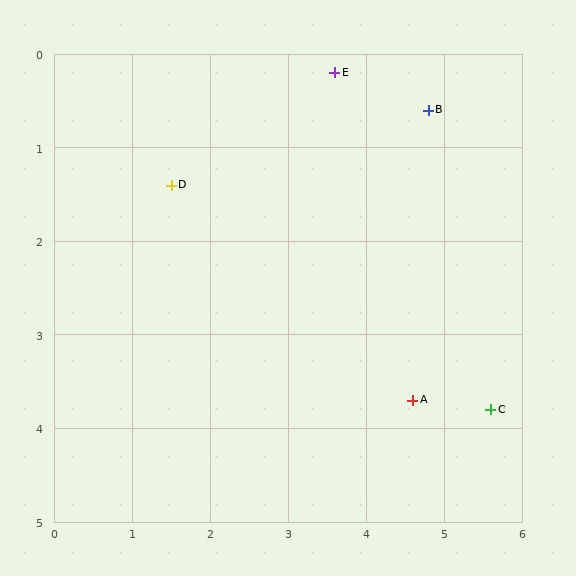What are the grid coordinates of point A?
Point A is at approximately (4.6, 3.7).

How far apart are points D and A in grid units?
Points D and A are about 3.9 grid units apart.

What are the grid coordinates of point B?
Point B is at approximately (4.8, 0.6).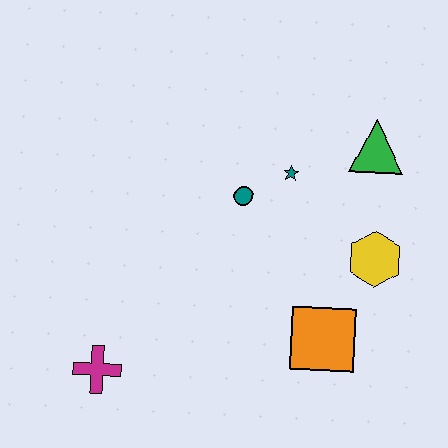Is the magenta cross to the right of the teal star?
No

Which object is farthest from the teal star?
The magenta cross is farthest from the teal star.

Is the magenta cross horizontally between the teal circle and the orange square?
No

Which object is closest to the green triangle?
The teal star is closest to the green triangle.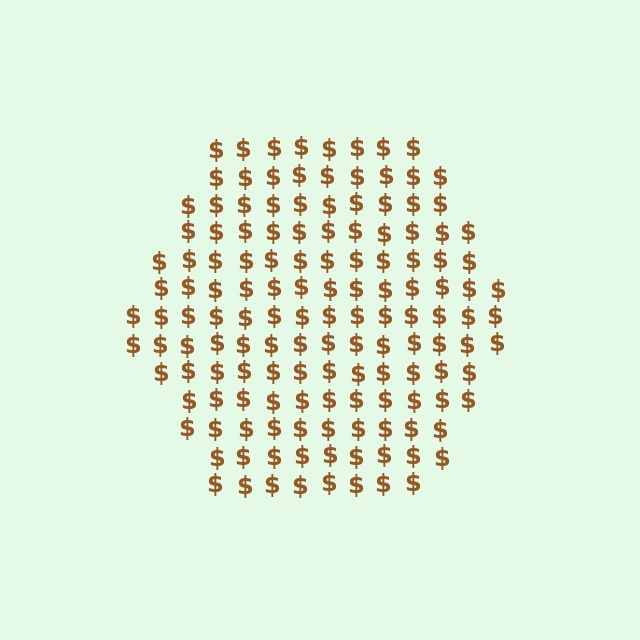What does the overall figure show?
The overall figure shows a hexagon.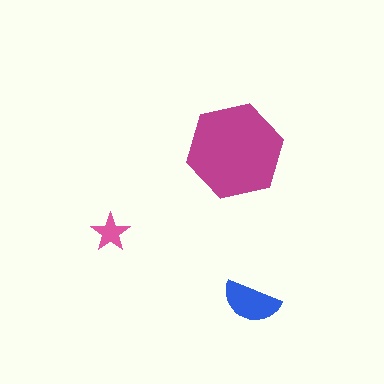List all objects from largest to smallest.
The magenta hexagon, the blue semicircle, the pink star.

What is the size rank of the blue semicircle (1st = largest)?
2nd.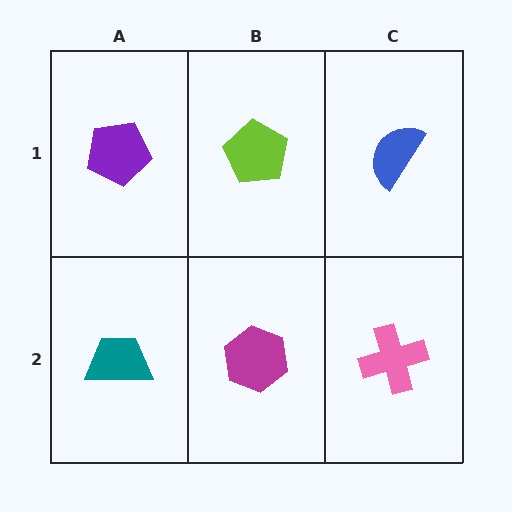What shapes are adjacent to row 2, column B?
A lime pentagon (row 1, column B), a teal trapezoid (row 2, column A), a pink cross (row 2, column C).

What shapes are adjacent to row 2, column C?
A blue semicircle (row 1, column C), a magenta hexagon (row 2, column B).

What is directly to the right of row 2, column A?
A magenta hexagon.